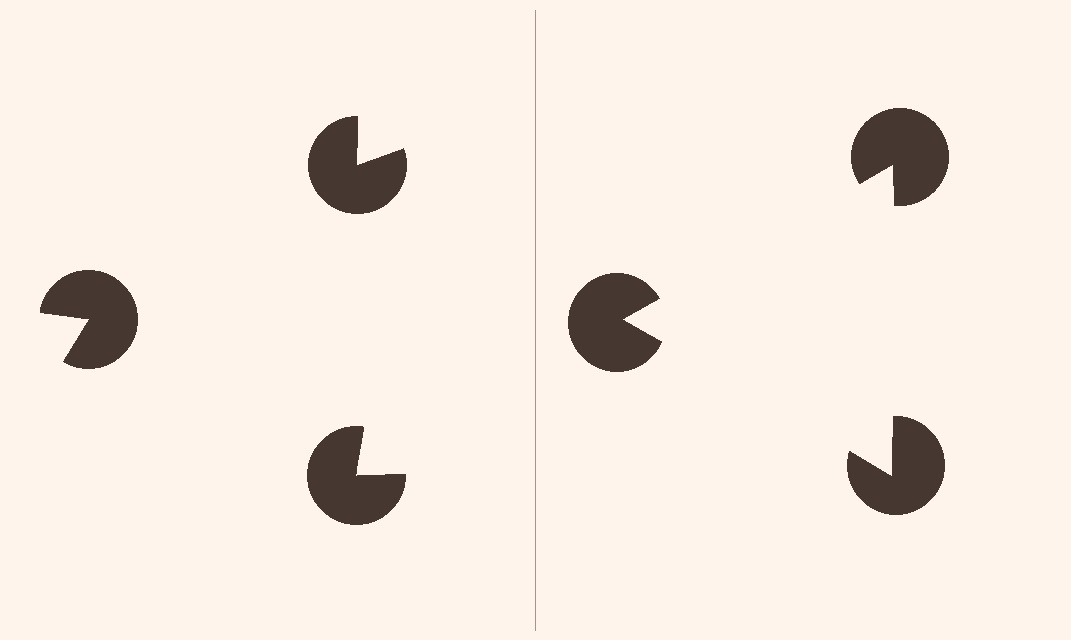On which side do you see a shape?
An illusory triangle appears on the right side. On the left side the wedge cuts are rotated, so no coherent shape forms.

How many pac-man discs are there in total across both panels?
6 — 3 on each side.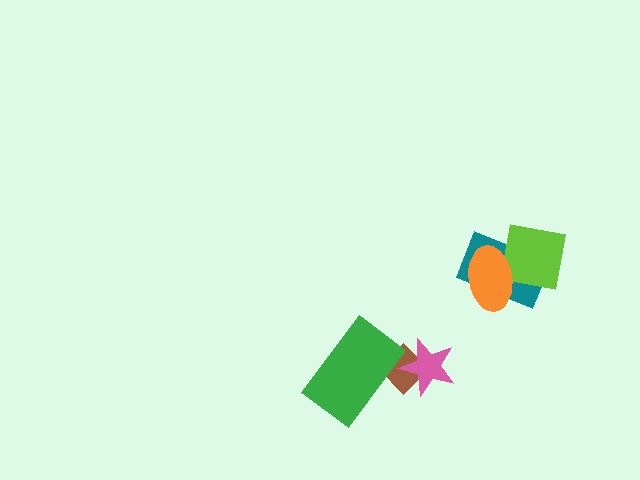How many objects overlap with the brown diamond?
2 objects overlap with the brown diamond.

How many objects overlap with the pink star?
1 object overlaps with the pink star.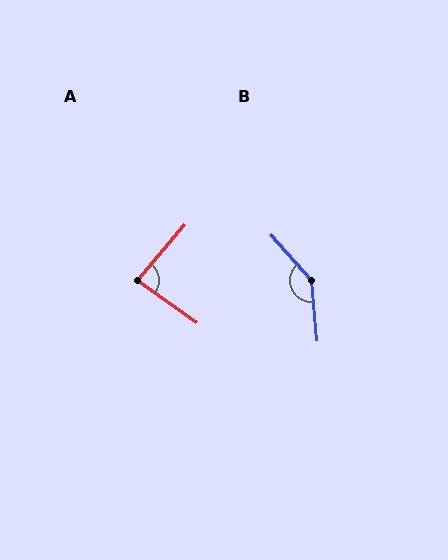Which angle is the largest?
B, at approximately 144 degrees.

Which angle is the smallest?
A, at approximately 85 degrees.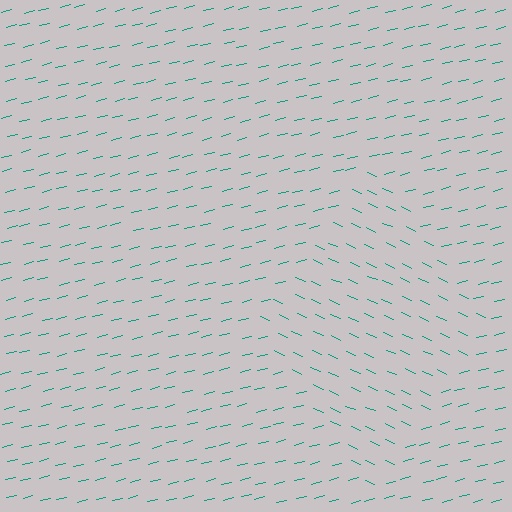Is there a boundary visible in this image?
Yes, there is a texture boundary formed by a change in line orientation.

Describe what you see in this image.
The image is filled with small teal line segments. A diamond region in the image has lines oriented differently from the surrounding lines, creating a visible texture boundary.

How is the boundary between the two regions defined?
The boundary is defined purely by a change in line orientation (approximately 38 degrees difference). All lines are the same color and thickness.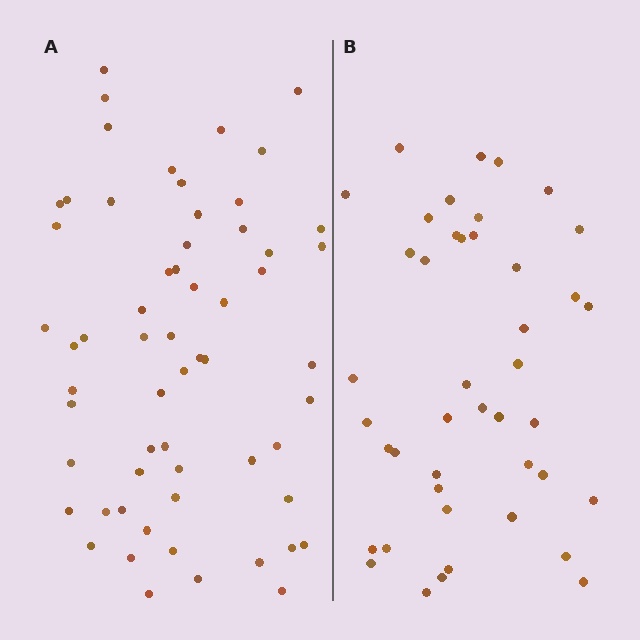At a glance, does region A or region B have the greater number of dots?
Region A (the left region) has more dots.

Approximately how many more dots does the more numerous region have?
Region A has approximately 15 more dots than region B.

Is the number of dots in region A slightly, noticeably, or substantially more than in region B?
Region A has noticeably more, but not dramatically so. The ratio is roughly 1.4 to 1.